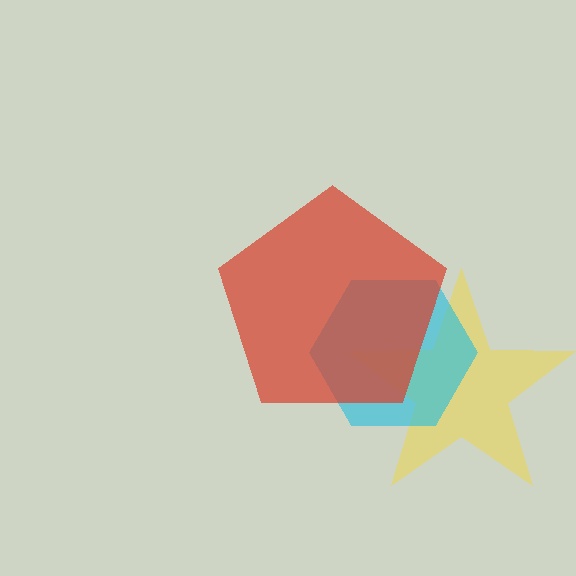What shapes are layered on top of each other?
The layered shapes are: a yellow star, a cyan hexagon, a red pentagon.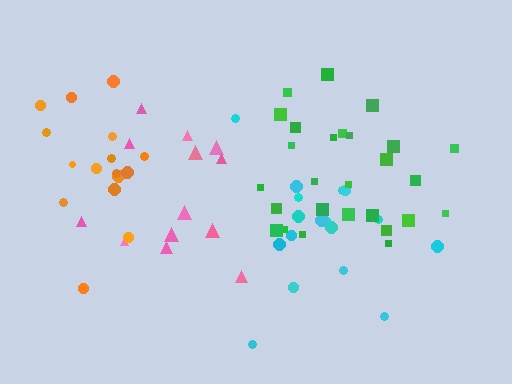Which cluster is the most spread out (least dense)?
Pink.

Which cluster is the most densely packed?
Green.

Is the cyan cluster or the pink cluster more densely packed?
Cyan.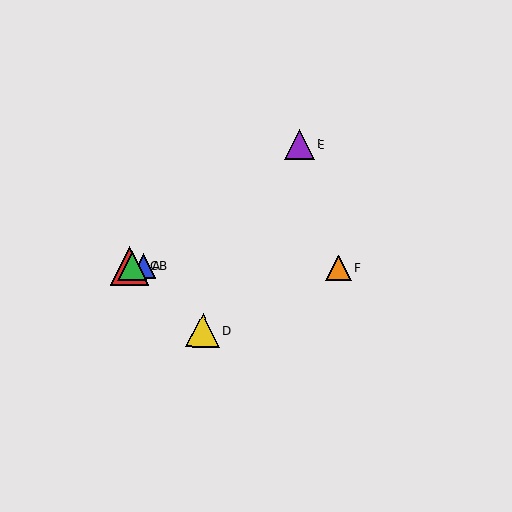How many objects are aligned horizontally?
4 objects (A, B, C, F) are aligned horizontally.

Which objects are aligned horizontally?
Objects A, B, C, F are aligned horizontally.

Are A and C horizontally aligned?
Yes, both are at y≈266.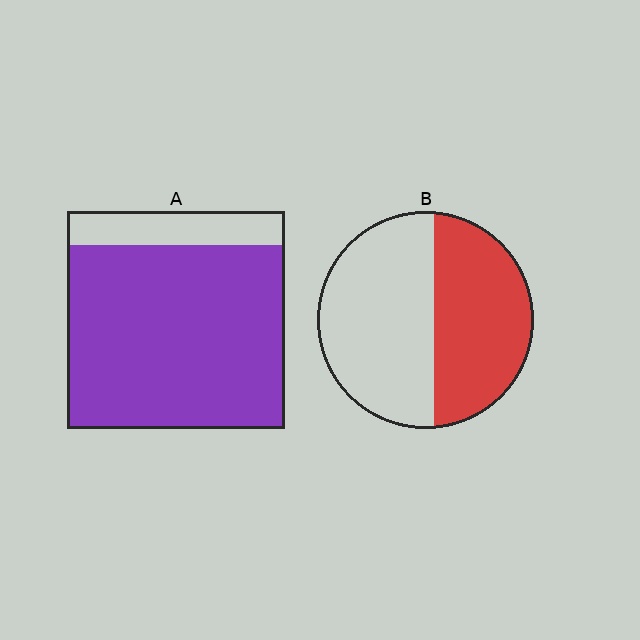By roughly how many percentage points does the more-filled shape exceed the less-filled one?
By roughly 40 percentage points (A over B).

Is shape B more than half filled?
No.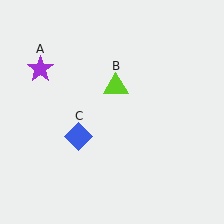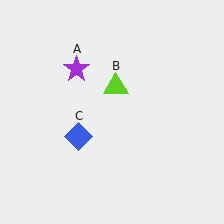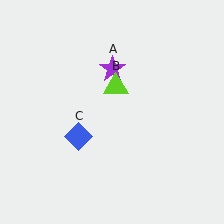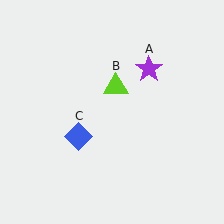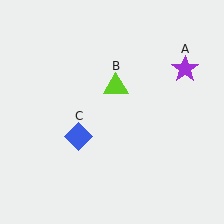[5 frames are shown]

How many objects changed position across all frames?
1 object changed position: purple star (object A).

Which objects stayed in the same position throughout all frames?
Lime triangle (object B) and blue diamond (object C) remained stationary.